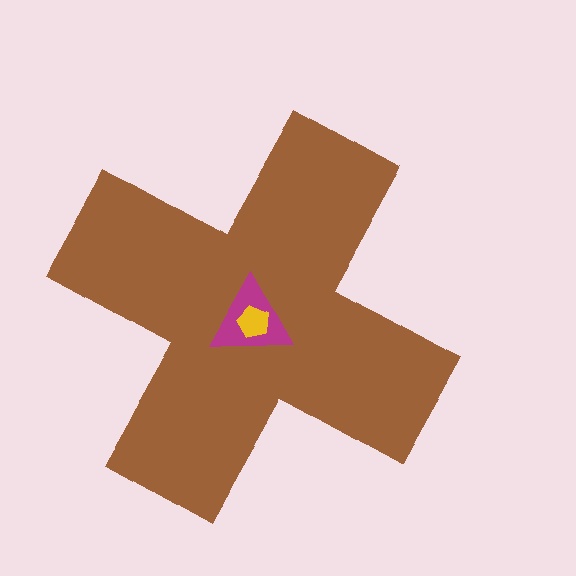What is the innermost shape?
The yellow pentagon.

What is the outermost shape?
The brown cross.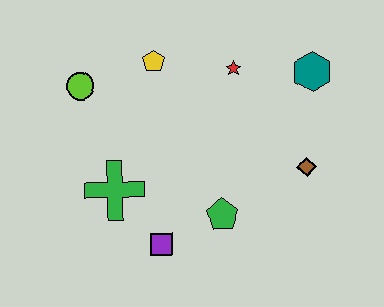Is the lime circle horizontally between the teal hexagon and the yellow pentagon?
No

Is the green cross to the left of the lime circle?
No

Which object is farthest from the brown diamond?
The lime circle is farthest from the brown diamond.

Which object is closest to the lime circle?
The yellow pentagon is closest to the lime circle.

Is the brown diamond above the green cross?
Yes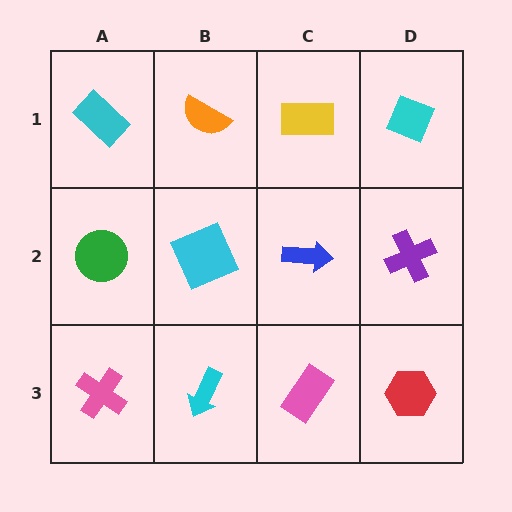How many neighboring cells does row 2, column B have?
4.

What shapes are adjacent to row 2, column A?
A cyan rectangle (row 1, column A), a pink cross (row 3, column A), a cyan square (row 2, column B).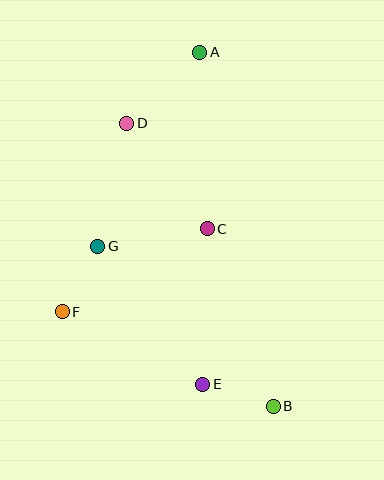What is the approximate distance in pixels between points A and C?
The distance between A and C is approximately 177 pixels.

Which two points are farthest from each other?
Points A and B are farthest from each other.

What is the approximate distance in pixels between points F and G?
The distance between F and G is approximately 74 pixels.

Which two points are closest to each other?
Points B and E are closest to each other.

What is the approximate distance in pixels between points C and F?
The distance between C and F is approximately 167 pixels.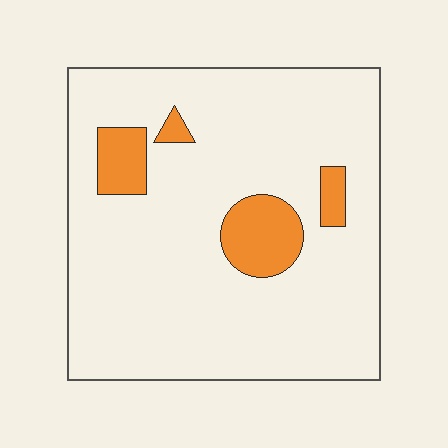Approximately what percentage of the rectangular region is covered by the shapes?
Approximately 10%.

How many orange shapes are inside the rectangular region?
4.